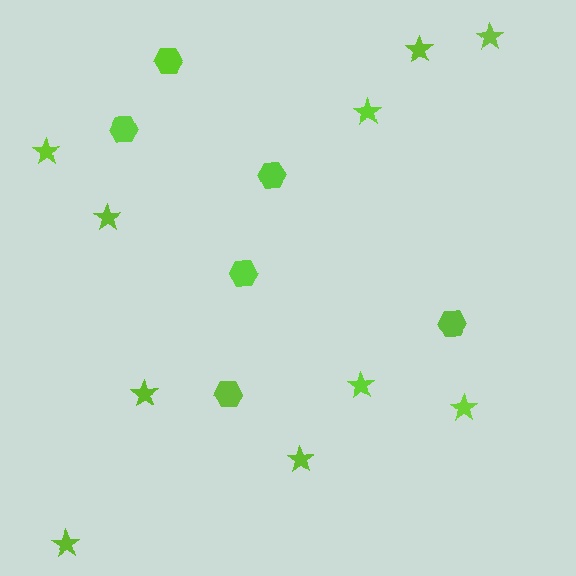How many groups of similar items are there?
There are 2 groups: one group of hexagons (6) and one group of stars (10).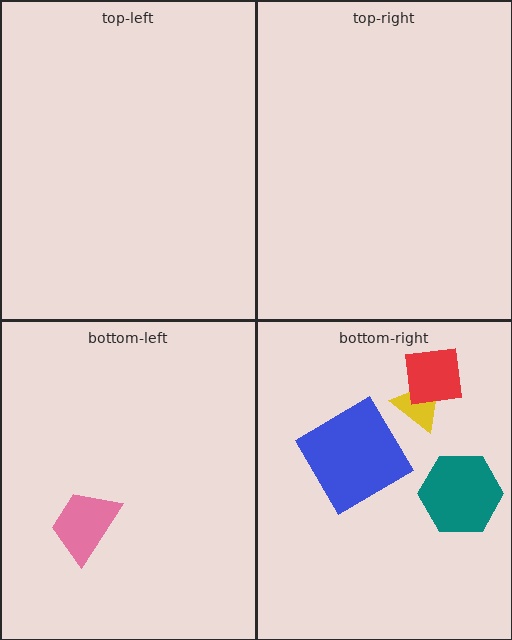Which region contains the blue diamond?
The bottom-right region.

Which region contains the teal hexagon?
The bottom-right region.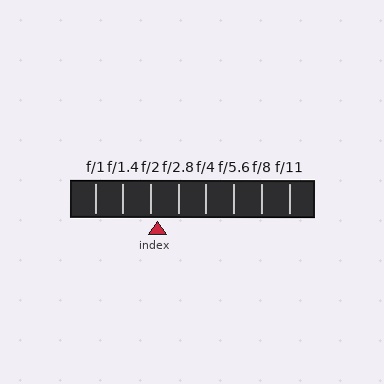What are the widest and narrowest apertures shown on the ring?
The widest aperture shown is f/1 and the narrowest is f/11.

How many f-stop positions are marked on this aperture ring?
There are 8 f-stop positions marked.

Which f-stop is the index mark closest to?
The index mark is closest to f/2.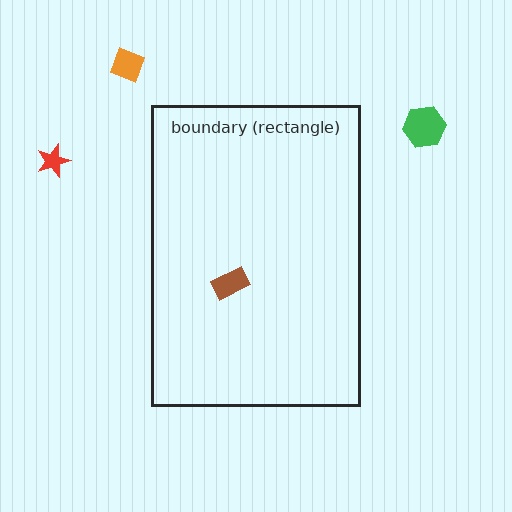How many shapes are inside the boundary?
1 inside, 3 outside.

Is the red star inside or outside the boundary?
Outside.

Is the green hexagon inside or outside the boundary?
Outside.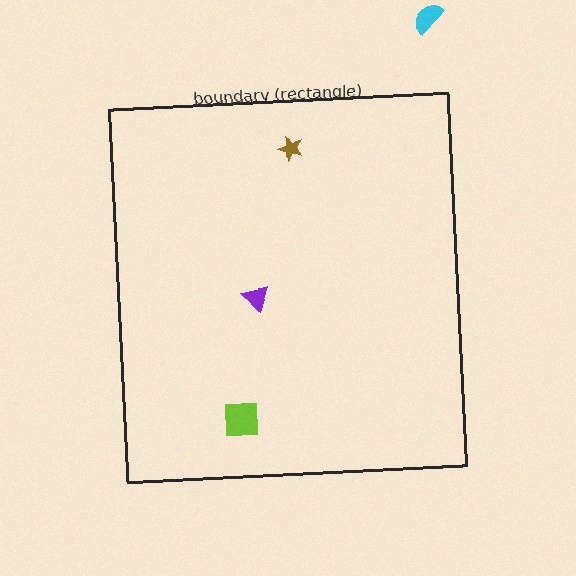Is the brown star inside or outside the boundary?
Inside.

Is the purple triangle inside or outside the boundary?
Inside.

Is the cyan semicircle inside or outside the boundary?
Outside.